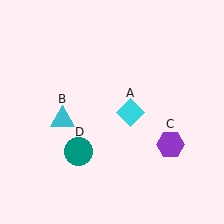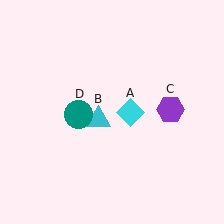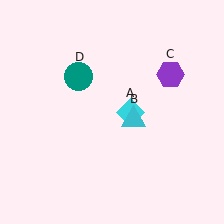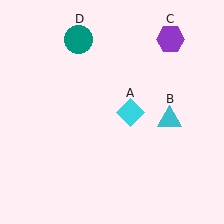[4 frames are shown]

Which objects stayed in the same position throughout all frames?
Cyan diamond (object A) remained stationary.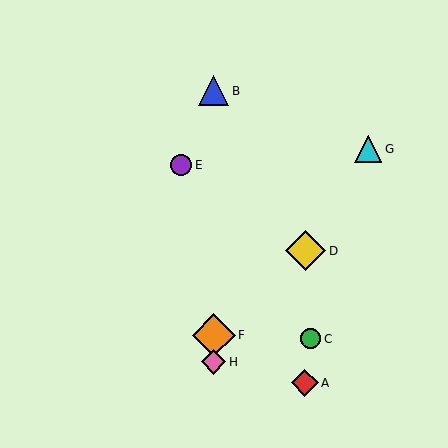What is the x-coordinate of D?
Object D is at x≈305.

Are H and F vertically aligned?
Yes, both are at x≈214.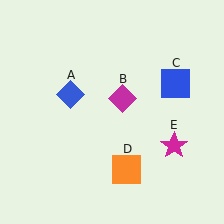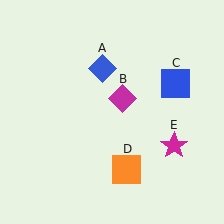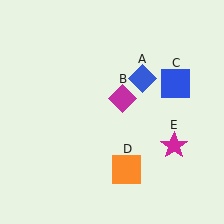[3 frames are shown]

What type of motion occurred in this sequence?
The blue diamond (object A) rotated clockwise around the center of the scene.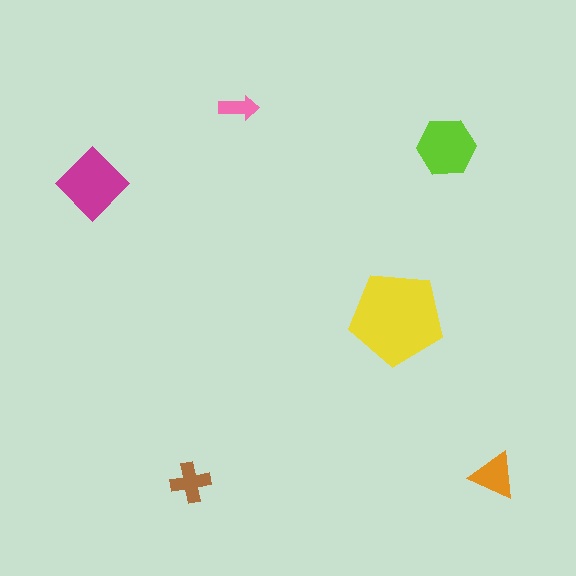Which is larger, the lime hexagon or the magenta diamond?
The magenta diamond.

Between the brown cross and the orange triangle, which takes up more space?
The orange triangle.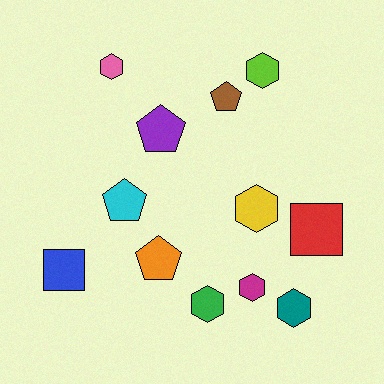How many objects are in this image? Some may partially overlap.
There are 12 objects.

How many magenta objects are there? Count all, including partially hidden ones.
There is 1 magenta object.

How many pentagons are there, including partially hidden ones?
There are 4 pentagons.